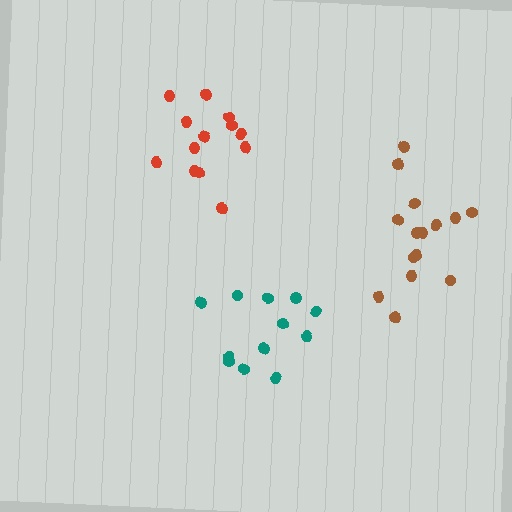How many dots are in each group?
Group 1: 12 dots, Group 2: 13 dots, Group 3: 15 dots (40 total).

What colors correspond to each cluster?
The clusters are colored: teal, red, brown.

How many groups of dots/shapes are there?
There are 3 groups.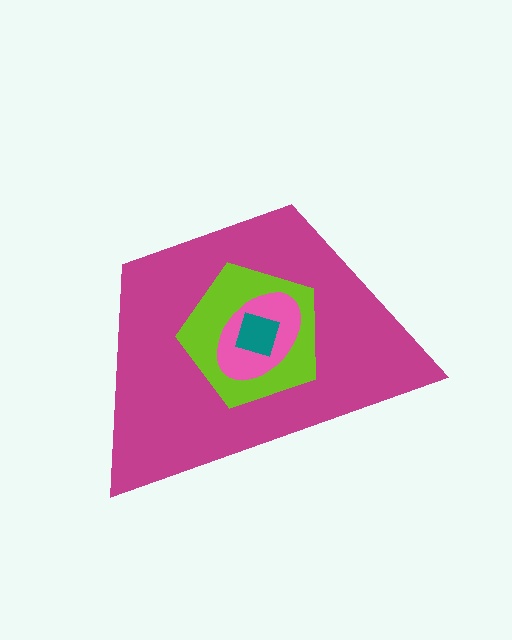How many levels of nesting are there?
4.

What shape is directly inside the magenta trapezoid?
The lime pentagon.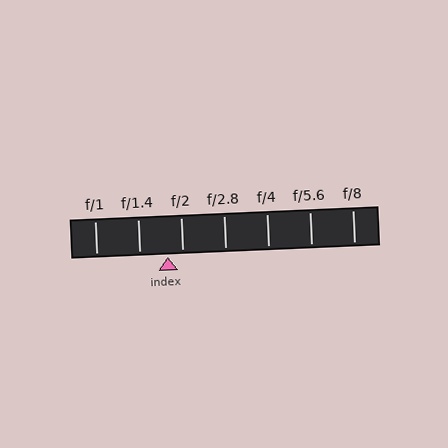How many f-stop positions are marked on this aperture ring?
There are 7 f-stop positions marked.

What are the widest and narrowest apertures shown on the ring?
The widest aperture shown is f/1 and the narrowest is f/8.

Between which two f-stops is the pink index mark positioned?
The index mark is between f/1.4 and f/2.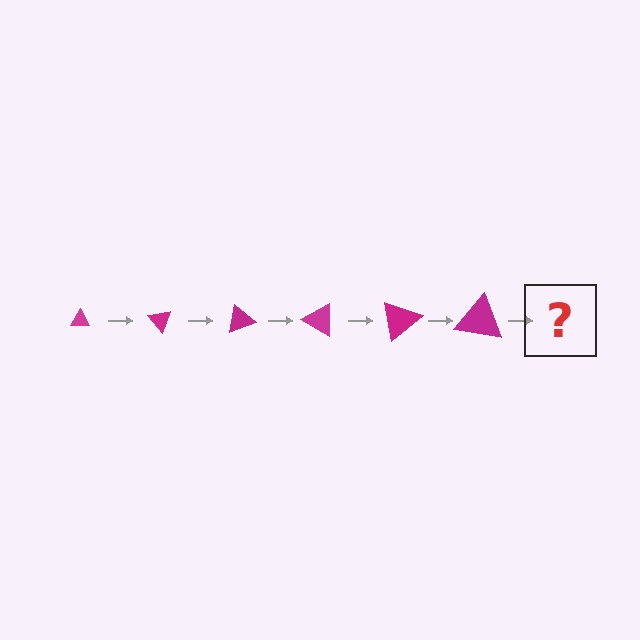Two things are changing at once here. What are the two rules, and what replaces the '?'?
The two rules are that the triangle grows larger each step and it rotates 50 degrees each step. The '?' should be a triangle, larger than the previous one and rotated 300 degrees from the start.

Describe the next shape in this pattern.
It should be a triangle, larger than the previous one and rotated 300 degrees from the start.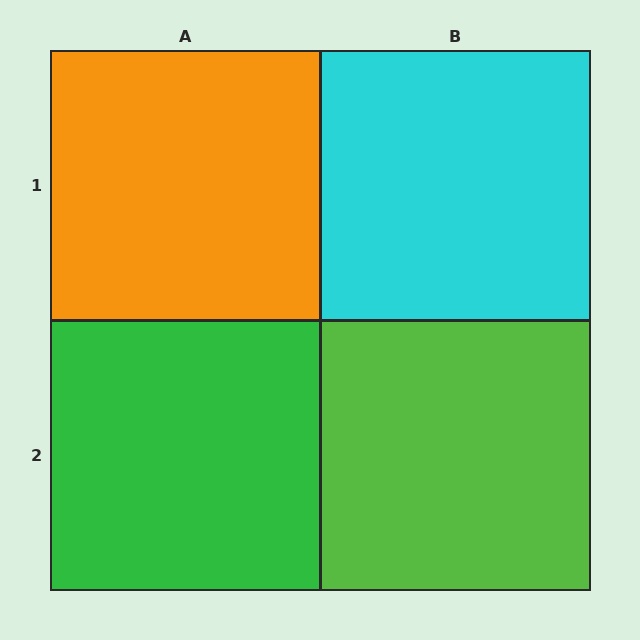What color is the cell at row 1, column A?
Orange.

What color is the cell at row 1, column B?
Cyan.